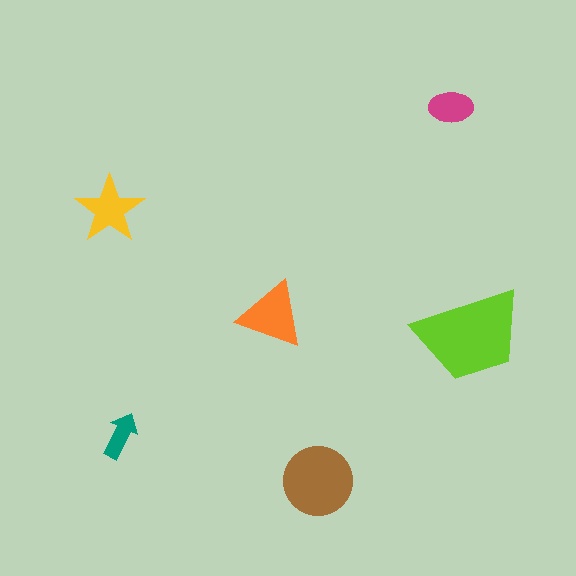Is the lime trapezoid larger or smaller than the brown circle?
Larger.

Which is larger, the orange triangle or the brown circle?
The brown circle.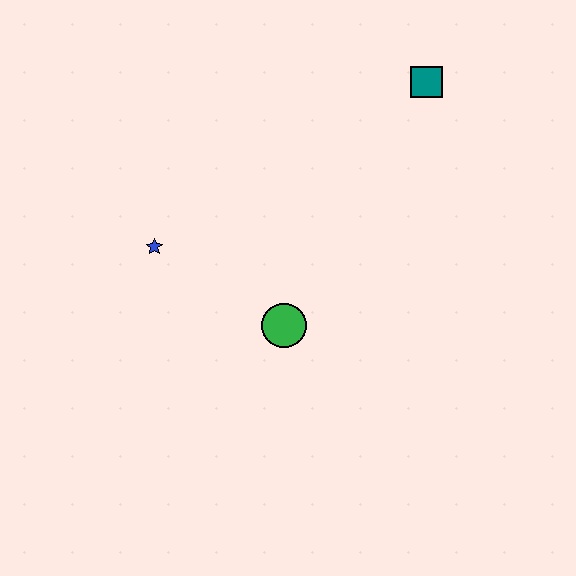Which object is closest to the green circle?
The blue star is closest to the green circle.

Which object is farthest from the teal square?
The blue star is farthest from the teal square.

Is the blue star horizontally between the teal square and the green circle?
No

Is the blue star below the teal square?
Yes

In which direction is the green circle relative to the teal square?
The green circle is below the teal square.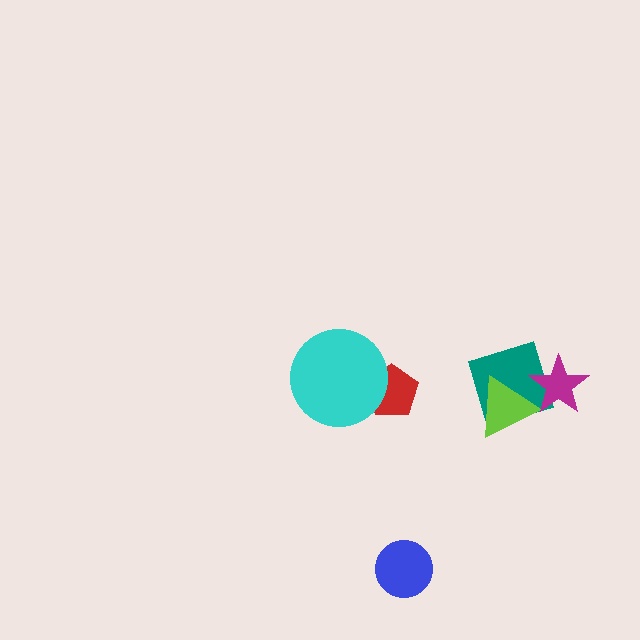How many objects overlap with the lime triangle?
2 objects overlap with the lime triangle.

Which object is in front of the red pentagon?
The cyan circle is in front of the red pentagon.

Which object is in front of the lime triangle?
The magenta star is in front of the lime triangle.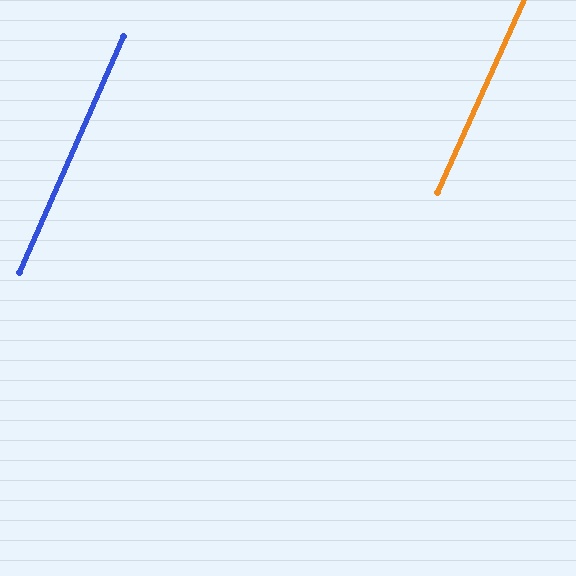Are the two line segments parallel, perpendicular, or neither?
Parallel — their directions differ by only 0.1°.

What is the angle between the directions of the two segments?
Approximately 0 degrees.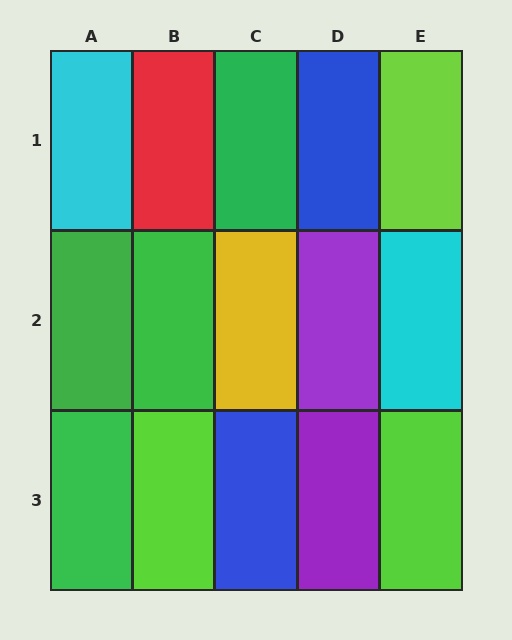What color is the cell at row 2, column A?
Green.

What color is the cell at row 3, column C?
Blue.